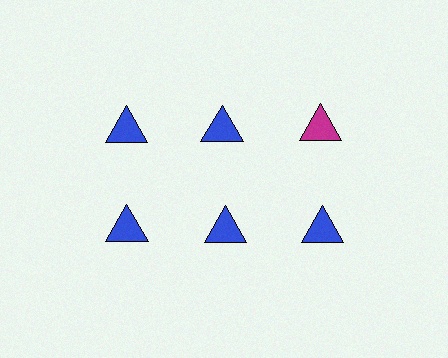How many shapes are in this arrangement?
There are 6 shapes arranged in a grid pattern.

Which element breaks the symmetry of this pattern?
The magenta triangle in the top row, center column breaks the symmetry. All other shapes are blue triangles.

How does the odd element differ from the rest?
It has a different color: magenta instead of blue.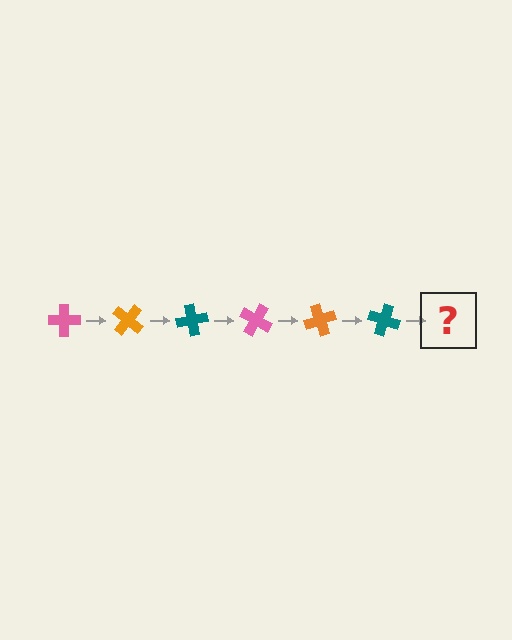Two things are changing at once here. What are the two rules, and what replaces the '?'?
The two rules are that it rotates 40 degrees each step and the color cycles through pink, orange, and teal. The '?' should be a pink cross, rotated 240 degrees from the start.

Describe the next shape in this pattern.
It should be a pink cross, rotated 240 degrees from the start.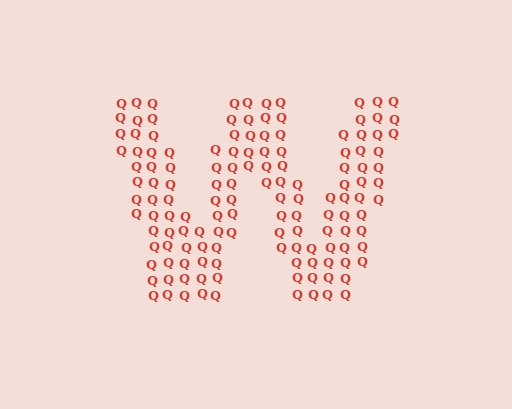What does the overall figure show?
The overall figure shows the letter W.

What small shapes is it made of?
It is made of small letter Q's.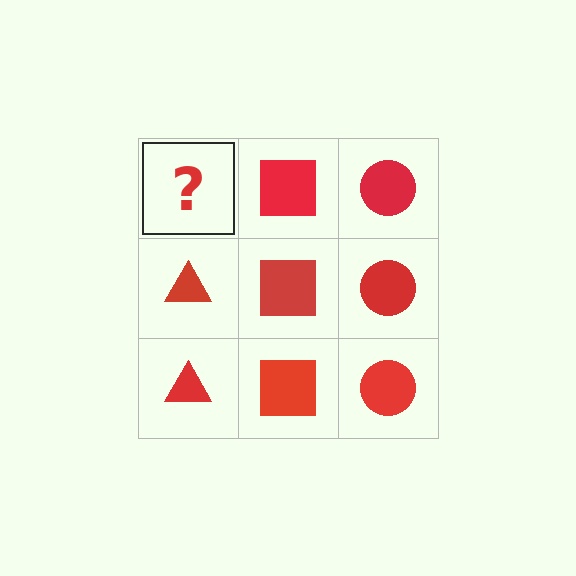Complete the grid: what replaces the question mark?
The question mark should be replaced with a red triangle.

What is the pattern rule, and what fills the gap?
The rule is that each column has a consistent shape. The gap should be filled with a red triangle.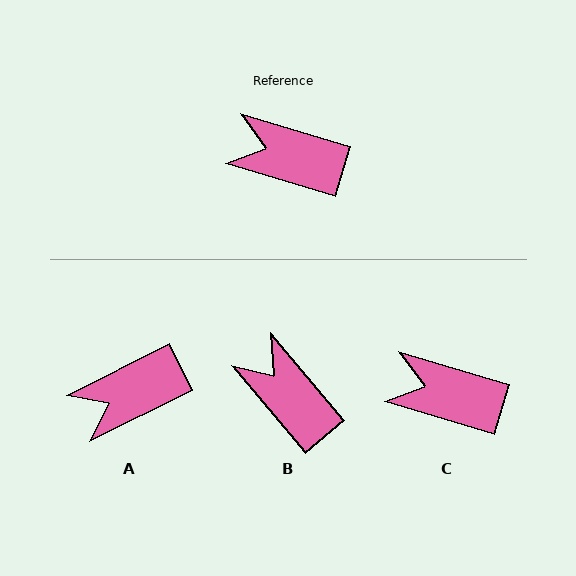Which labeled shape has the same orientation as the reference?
C.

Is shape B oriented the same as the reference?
No, it is off by about 33 degrees.